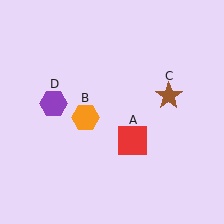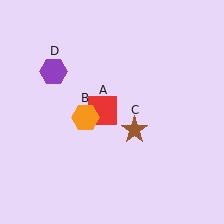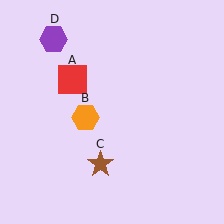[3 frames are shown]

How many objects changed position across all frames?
3 objects changed position: red square (object A), brown star (object C), purple hexagon (object D).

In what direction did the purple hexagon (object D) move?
The purple hexagon (object D) moved up.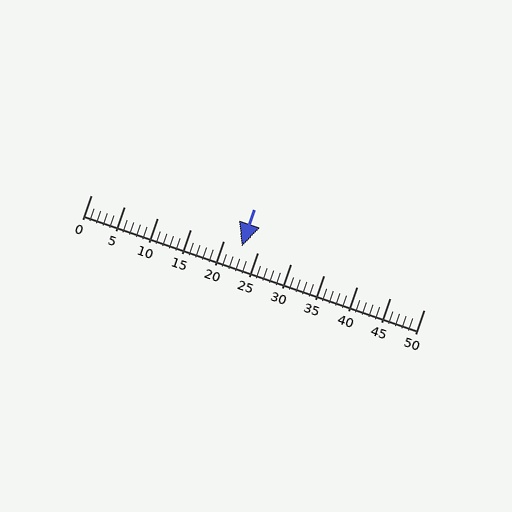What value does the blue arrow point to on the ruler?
The blue arrow points to approximately 23.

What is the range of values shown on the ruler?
The ruler shows values from 0 to 50.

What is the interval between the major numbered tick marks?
The major tick marks are spaced 5 units apart.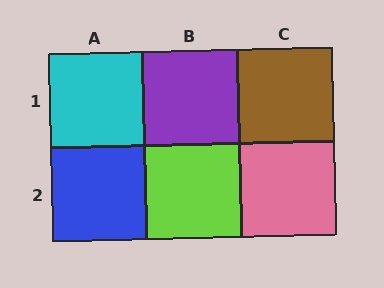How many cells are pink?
1 cell is pink.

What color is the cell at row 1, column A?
Cyan.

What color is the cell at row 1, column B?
Purple.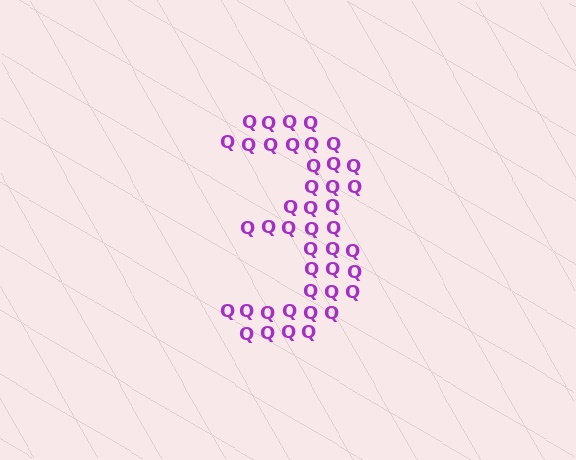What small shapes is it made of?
It is made of small letter Q's.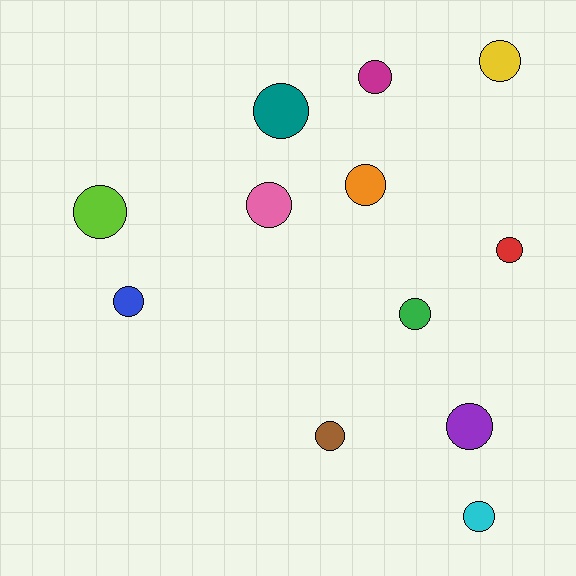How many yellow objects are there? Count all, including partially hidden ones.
There is 1 yellow object.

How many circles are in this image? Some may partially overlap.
There are 12 circles.